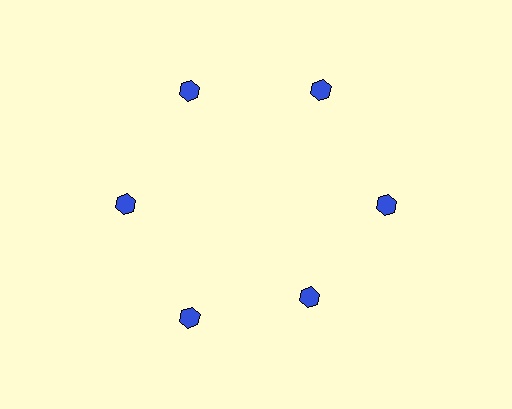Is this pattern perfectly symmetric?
No. The 6 blue hexagons are arranged in a ring, but one element near the 5 o'clock position is pulled inward toward the center, breaking the 6-fold rotational symmetry.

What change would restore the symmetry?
The symmetry would be restored by moving it outward, back onto the ring so that all 6 hexagons sit at equal angles and equal distance from the center.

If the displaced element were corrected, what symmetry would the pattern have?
It would have 6-fold rotational symmetry — the pattern would map onto itself every 60 degrees.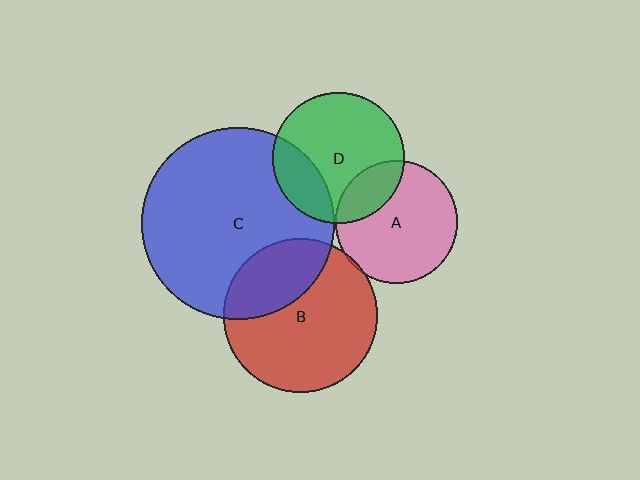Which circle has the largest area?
Circle C (blue).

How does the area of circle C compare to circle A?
Approximately 2.5 times.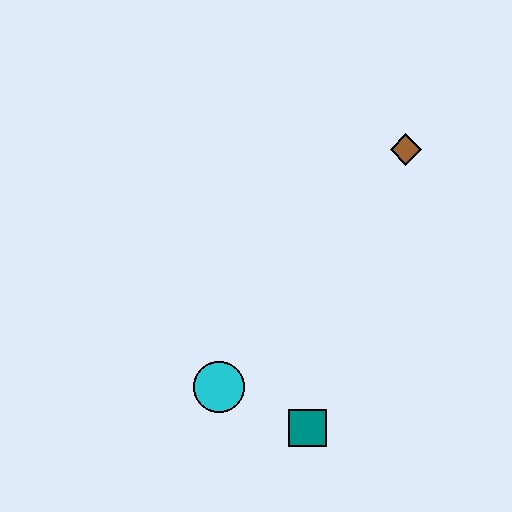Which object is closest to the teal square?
The cyan circle is closest to the teal square.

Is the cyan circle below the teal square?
No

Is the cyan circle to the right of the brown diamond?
No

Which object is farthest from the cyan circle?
The brown diamond is farthest from the cyan circle.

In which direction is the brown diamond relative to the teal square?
The brown diamond is above the teal square.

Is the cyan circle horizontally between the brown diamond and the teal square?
No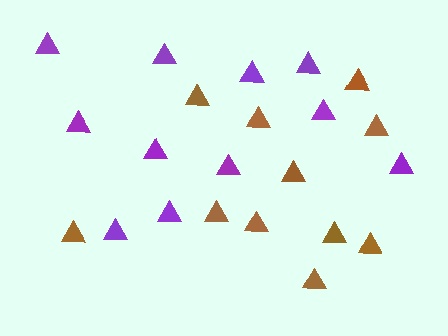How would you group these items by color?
There are 2 groups: one group of brown triangles (11) and one group of purple triangles (11).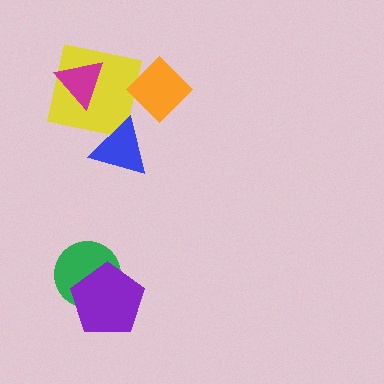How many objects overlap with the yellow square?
3 objects overlap with the yellow square.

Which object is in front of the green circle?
The purple pentagon is in front of the green circle.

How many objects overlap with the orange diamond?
1 object overlaps with the orange diamond.